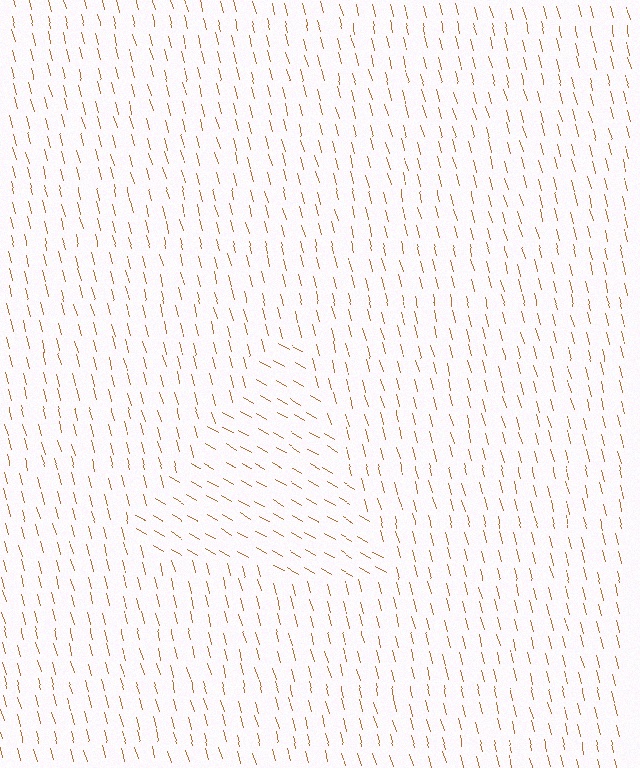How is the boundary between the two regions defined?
The boundary is defined purely by a change in line orientation (approximately 45 degrees difference). All lines are the same color and thickness.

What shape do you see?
I see a triangle.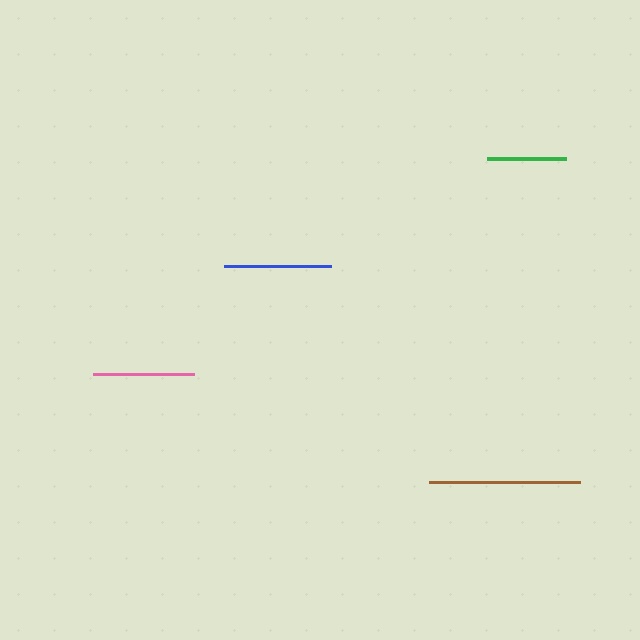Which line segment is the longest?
The brown line is the longest at approximately 152 pixels.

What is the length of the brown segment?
The brown segment is approximately 152 pixels long.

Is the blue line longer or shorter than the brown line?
The brown line is longer than the blue line.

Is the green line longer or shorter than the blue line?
The blue line is longer than the green line.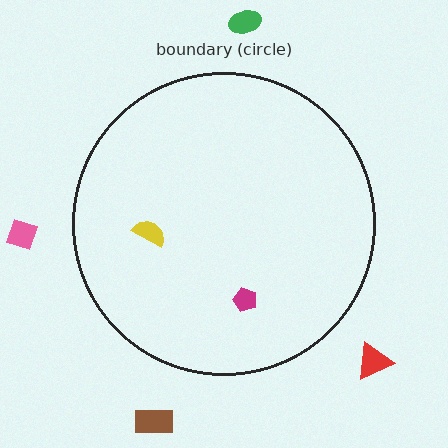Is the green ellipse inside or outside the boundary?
Outside.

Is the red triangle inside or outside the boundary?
Outside.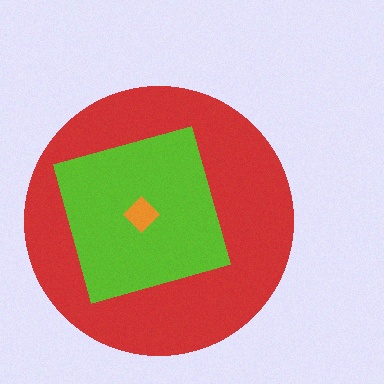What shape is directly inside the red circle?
The lime square.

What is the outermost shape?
The red circle.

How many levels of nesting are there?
3.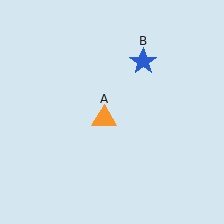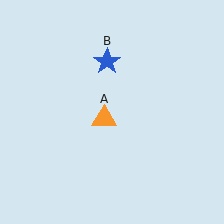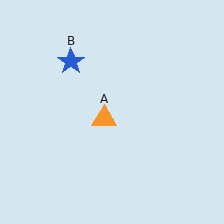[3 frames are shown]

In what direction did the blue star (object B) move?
The blue star (object B) moved left.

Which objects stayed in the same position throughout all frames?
Orange triangle (object A) remained stationary.